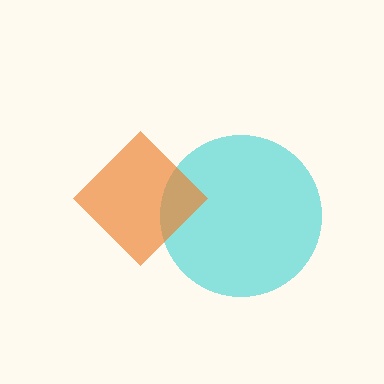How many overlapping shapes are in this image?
There are 2 overlapping shapes in the image.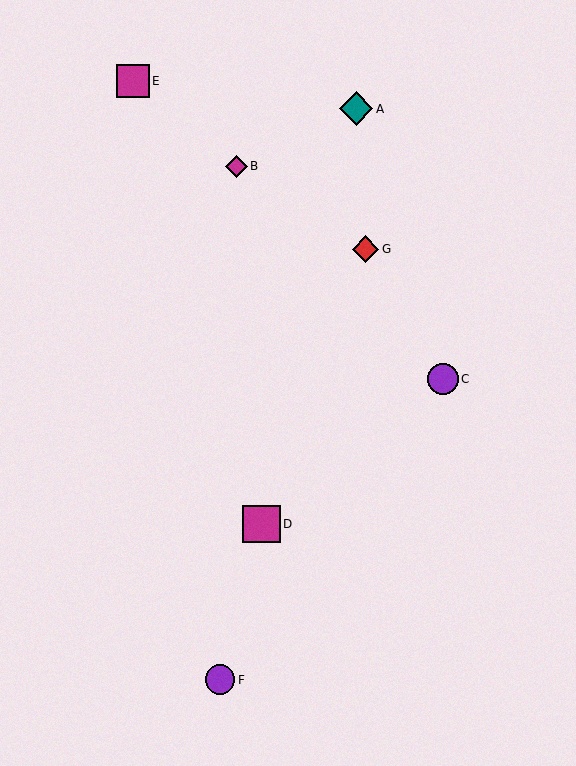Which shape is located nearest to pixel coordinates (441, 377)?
The purple circle (labeled C) at (443, 379) is nearest to that location.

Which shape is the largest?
The magenta square (labeled D) is the largest.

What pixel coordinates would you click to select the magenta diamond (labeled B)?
Click at (236, 166) to select the magenta diamond B.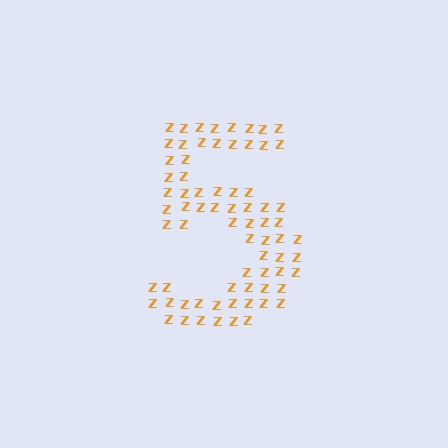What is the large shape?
The large shape is the digit 5.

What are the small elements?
The small elements are letter Z's.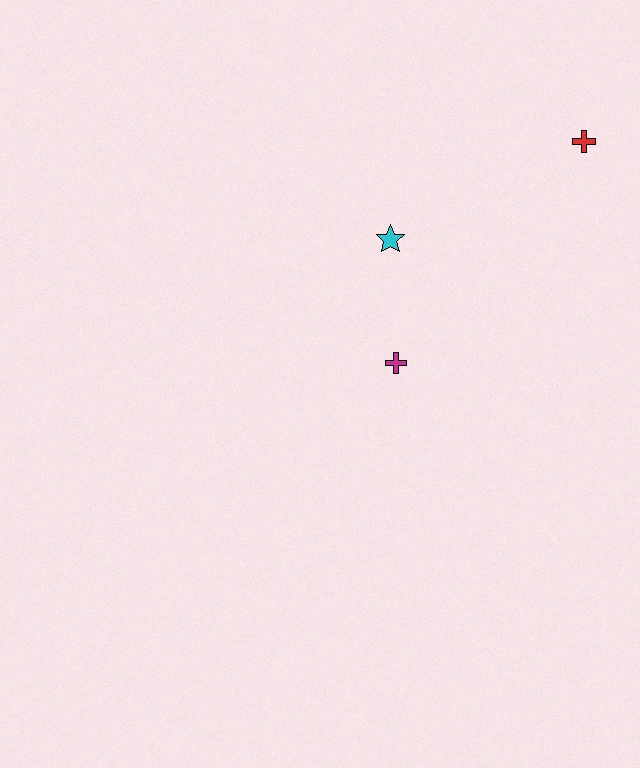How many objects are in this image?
There are 3 objects.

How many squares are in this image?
There are no squares.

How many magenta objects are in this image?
There is 1 magenta object.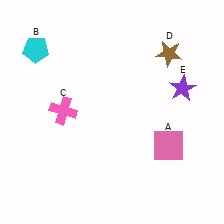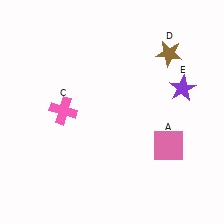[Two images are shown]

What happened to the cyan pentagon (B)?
The cyan pentagon (B) was removed in Image 2. It was in the top-left area of Image 1.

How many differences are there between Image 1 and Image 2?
There is 1 difference between the two images.